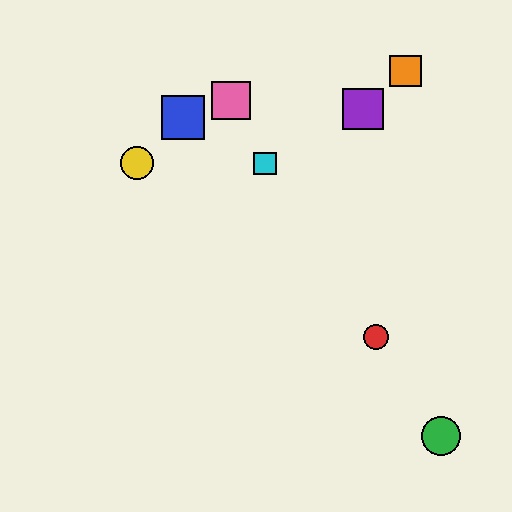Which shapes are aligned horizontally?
The yellow circle, the cyan square are aligned horizontally.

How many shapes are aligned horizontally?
2 shapes (the yellow circle, the cyan square) are aligned horizontally.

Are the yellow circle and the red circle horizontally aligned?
No, the yellow circle is at y≈163 and the red circle is at y≈337.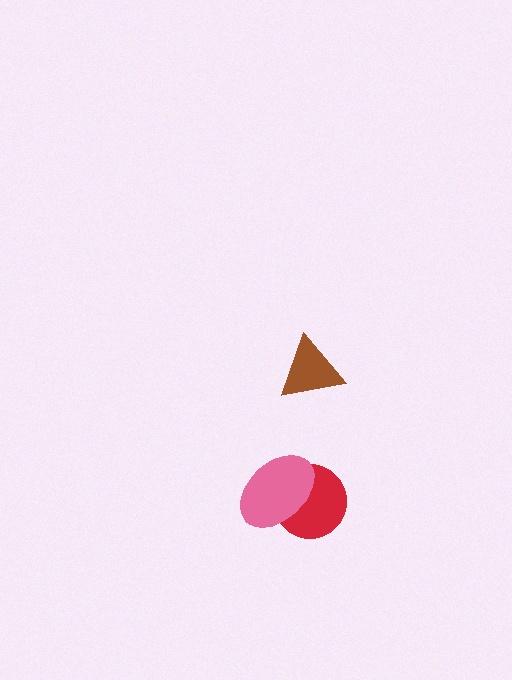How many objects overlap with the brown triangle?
0 objects overlap with the brown triangle.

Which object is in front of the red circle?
The pink ellipse is in front of the red circle.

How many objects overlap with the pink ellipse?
1 object overlaps with the pink ellipse.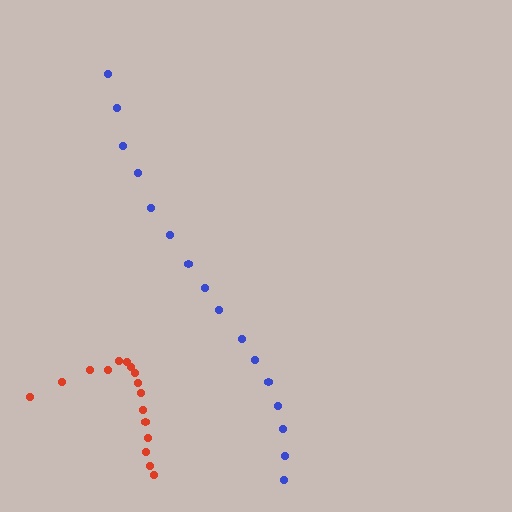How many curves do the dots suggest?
There are 2 distinct paths.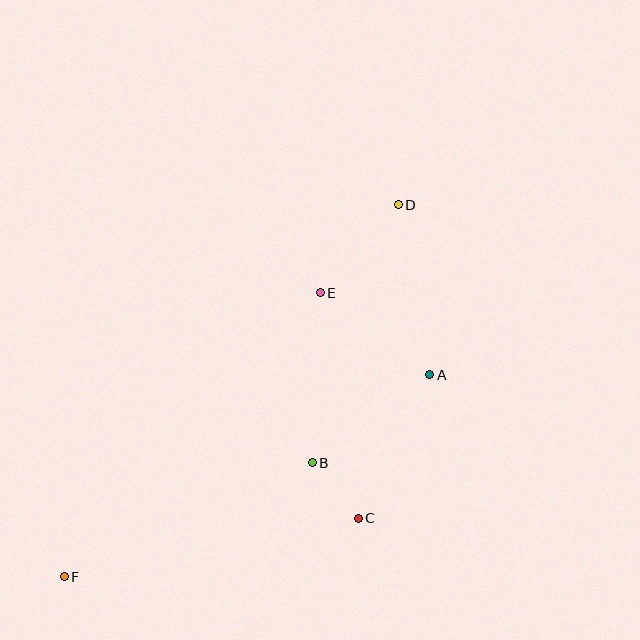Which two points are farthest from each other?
Points D and F are farthest from each other.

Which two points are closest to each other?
Points B and C are closest to each other.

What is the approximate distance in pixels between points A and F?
The distance between A and F is approximately 418 pixels.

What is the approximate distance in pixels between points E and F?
The distance between E and F is approximately 382 pixels.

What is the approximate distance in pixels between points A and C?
The distance between A and C is approximately 161 pixels.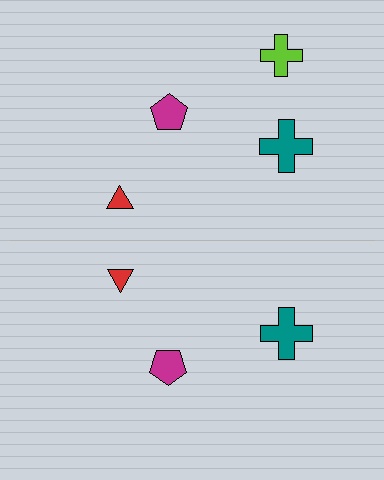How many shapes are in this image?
There are 7 shapes in this image.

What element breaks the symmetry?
A lime cross is missing from the bottom side.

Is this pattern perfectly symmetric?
No, the pattern is not perfectly symmetric. A lime cross is missing from the bottom side.